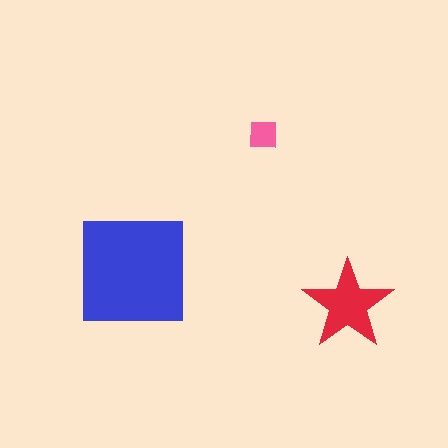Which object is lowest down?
The red star is bottommost.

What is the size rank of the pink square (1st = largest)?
3rd.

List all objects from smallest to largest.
The pink square, the red star, the blue square.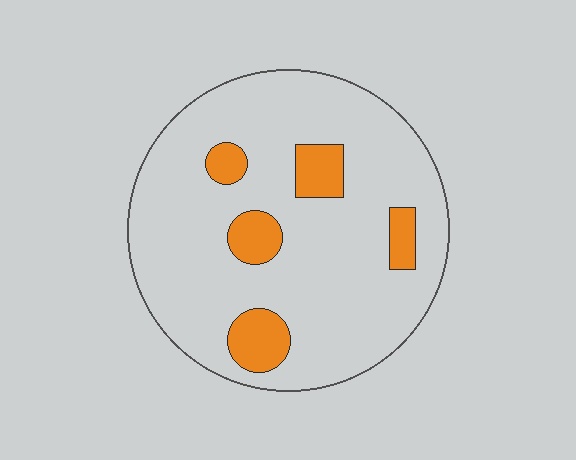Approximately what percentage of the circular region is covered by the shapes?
Approximately 15%.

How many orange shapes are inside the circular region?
5.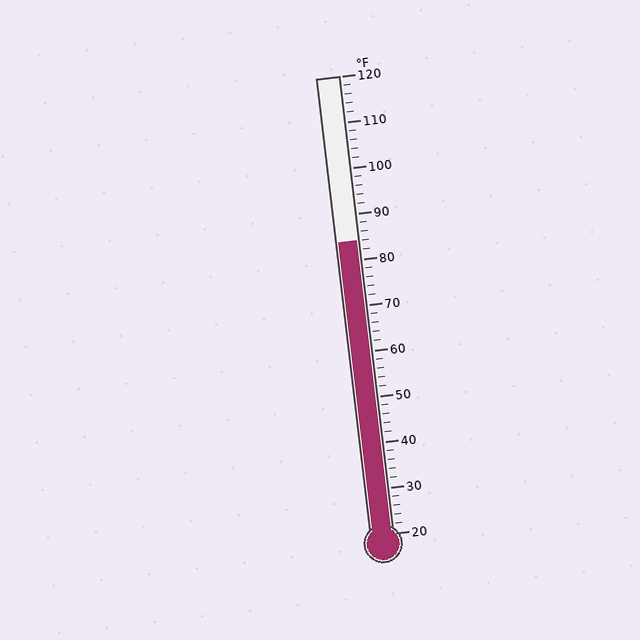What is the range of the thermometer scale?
The thermometer scale ranges from 20°F to 120°F.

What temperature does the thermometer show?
The thermometer shows approximately 84°F.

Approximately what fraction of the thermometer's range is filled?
The thermometer is filled to approximately 65% of its range.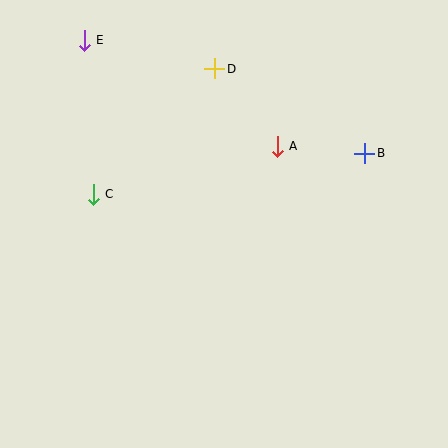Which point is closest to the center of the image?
Point A at (277, 146) is closest to the center.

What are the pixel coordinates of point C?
Point C is at (93, 194).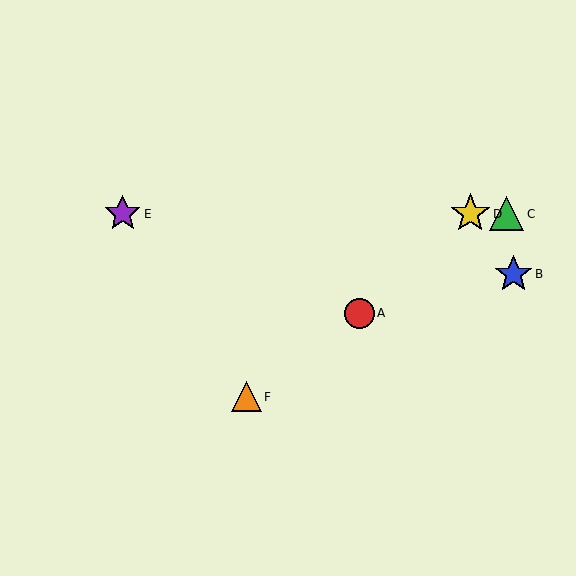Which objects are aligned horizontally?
Objects C, D, E are aligned horizontally.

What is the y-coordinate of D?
Object D is at y≈214.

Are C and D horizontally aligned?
Yes, both are at y≈214.